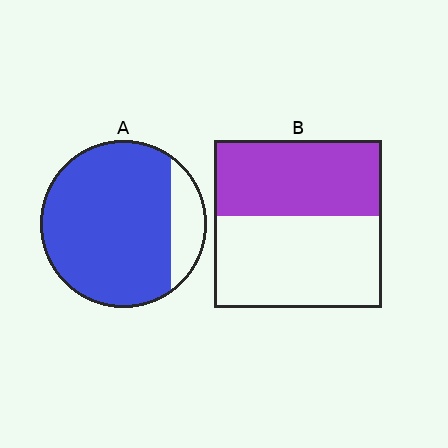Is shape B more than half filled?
No.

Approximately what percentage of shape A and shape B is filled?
A is approximately 85% and B is approximately 45%.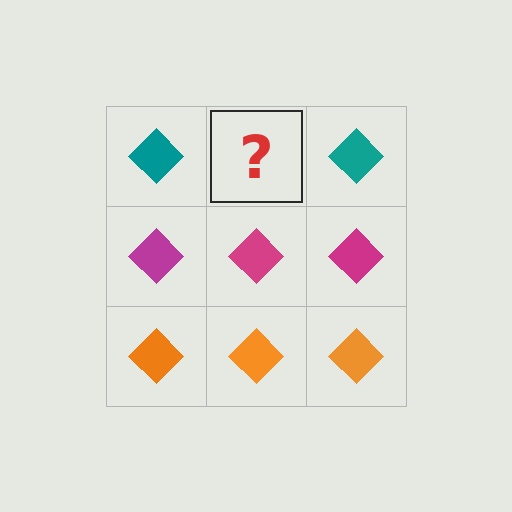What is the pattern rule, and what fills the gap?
The rule is that each row has a consistent color. The gap should be filled with a teal diamond.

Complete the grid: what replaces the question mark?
The question mark should be replaced with a teal diamond.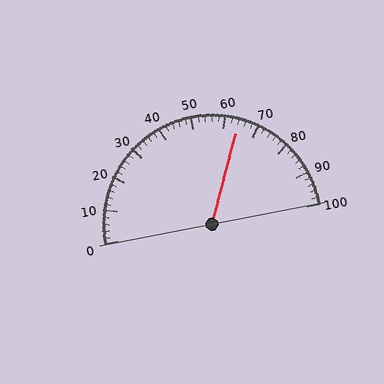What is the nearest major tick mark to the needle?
The nearest major tick mark is 60.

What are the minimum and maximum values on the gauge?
The gauge ranges from 0 to 100.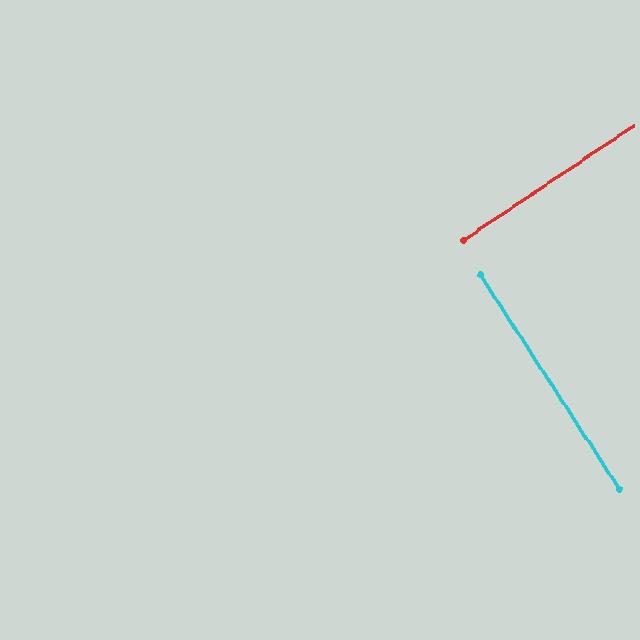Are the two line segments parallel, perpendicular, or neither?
Perpendicular — they meet at approximately 89°.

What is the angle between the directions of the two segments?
Approximately 89 degrees.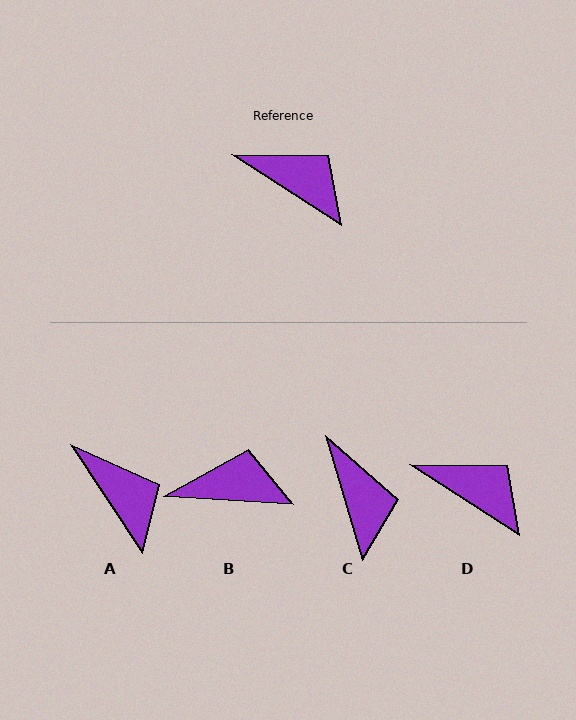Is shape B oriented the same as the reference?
No, it is off by about 30 degrees.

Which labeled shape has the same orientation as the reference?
D.